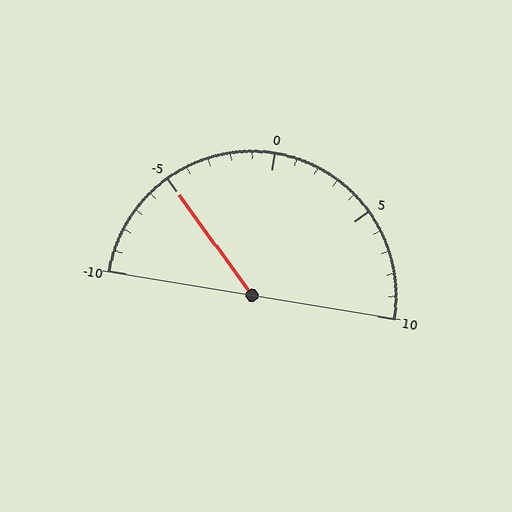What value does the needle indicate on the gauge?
The needle indicates approximately -5.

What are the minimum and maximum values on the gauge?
The gauge ranges from -10 to 10.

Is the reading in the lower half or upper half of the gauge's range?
The reading is in the lower half of the range (-10 to 10).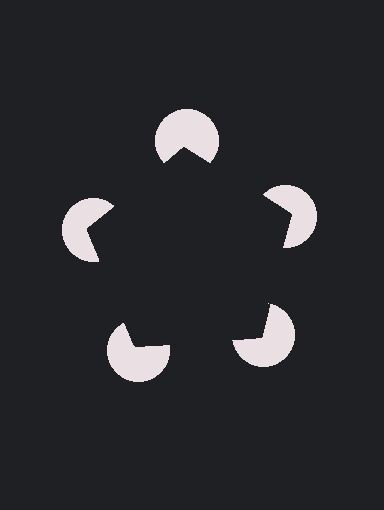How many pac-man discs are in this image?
There are 5 — one at each vertex of the illusory pentagon.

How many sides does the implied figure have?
5 sides.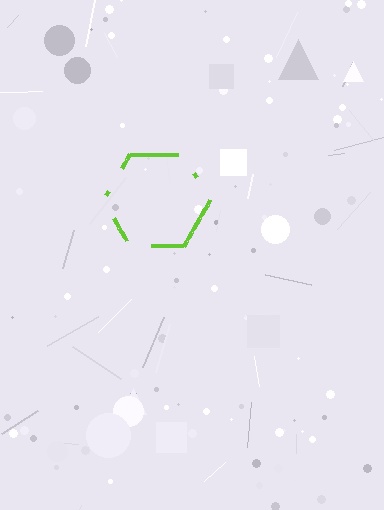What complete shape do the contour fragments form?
The contour fragments form a hexagon.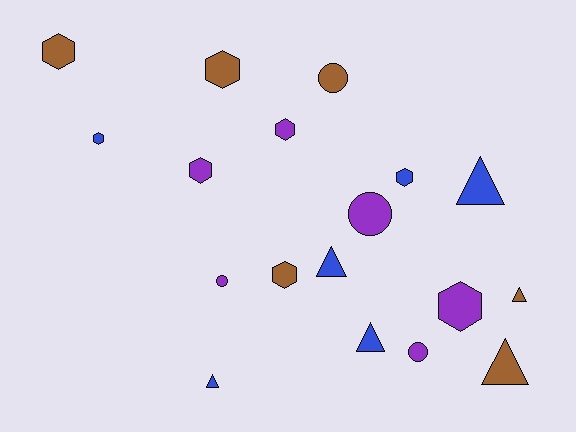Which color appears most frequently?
Brown, with 6 objects.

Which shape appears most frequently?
Hexagon, with 8 objects.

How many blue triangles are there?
There are 4 blue triangles.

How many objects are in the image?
There are 18 objects.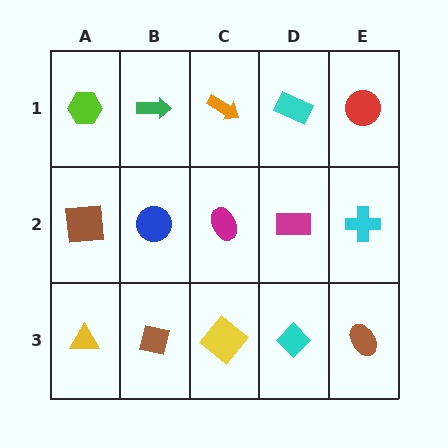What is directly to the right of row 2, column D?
A cyan cross.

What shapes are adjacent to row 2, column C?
An orange arrow (row 1, column C), a yellow diamond (row 3, column C), a blue circle (row 2, column B), a magenta rectangle (row 2, column D).